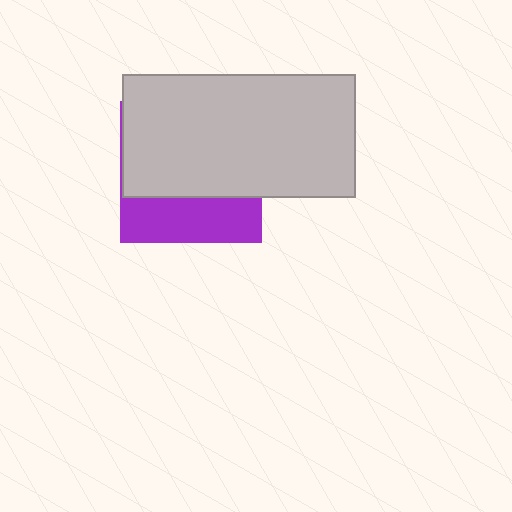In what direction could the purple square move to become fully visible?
The purple square could move down. That would shift it out from behind the light gray rectangle entirely.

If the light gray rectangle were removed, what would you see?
You would see the complete purple square.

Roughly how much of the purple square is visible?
A small part of it is visible (roughly 33%).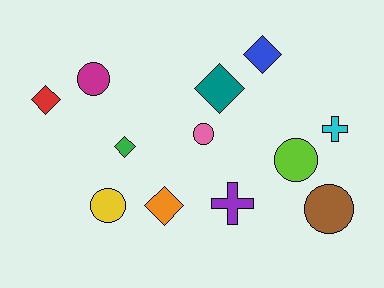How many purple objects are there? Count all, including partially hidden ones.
There is 1 purple object.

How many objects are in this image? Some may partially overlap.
There are 12 objects.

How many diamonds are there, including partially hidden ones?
There are 5 diamonds.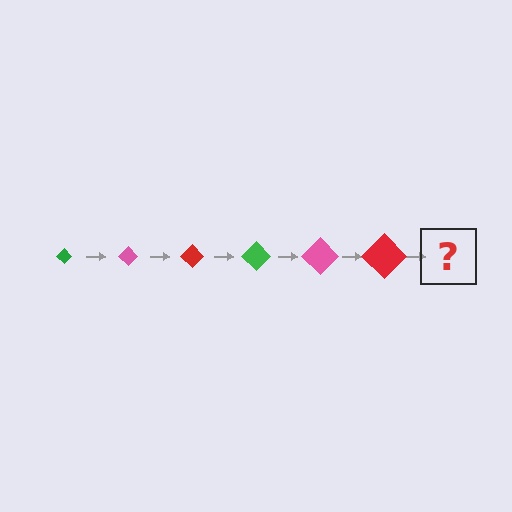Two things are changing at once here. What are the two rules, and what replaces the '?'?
The two rules are that the diamond grows larger each step and the color cycles through green, pink, and red. The '?' should be a green diamond, larger than the previous one.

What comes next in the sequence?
The next element should be a green diamond, larger than the previous one.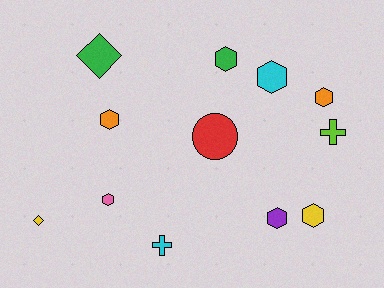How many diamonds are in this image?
There are 2 diamonds.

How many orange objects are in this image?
There are 2 orange objects.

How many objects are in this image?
There are 12 objects.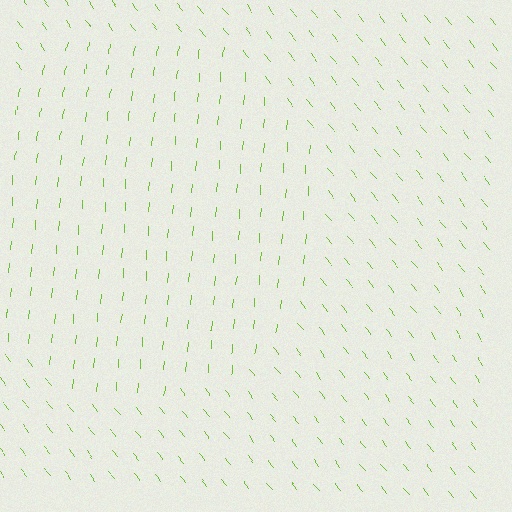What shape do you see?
I see a circle.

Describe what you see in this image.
The image is filled with small lime line segments. A circle region in the image has lines oriented differently from the surrounding lines, creating a visible texture boundary.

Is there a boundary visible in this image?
Yes, there is a texture boundary formed by a change in line orientation.